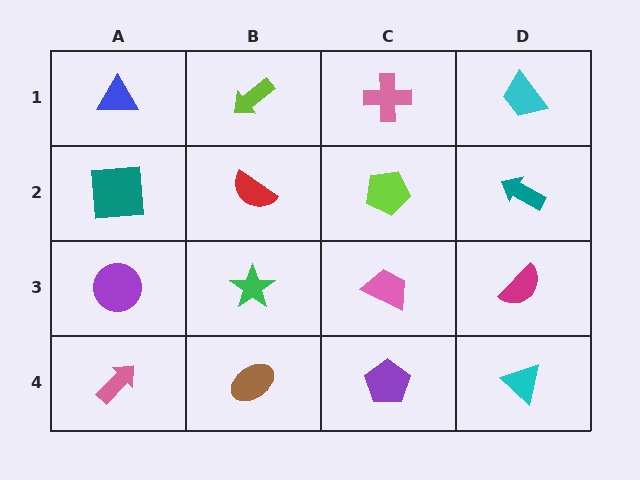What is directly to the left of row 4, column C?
A brown ellipse.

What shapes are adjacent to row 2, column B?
A lime arrow (row 1, column B), a green star (row 3, column B), a teal square (row 2, column A), a lime pentagon (row 2, column C).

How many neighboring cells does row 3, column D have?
3.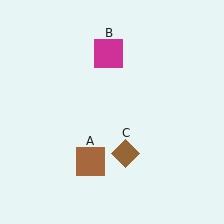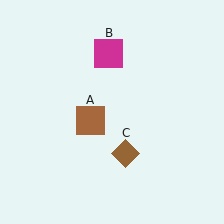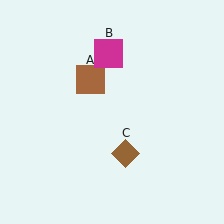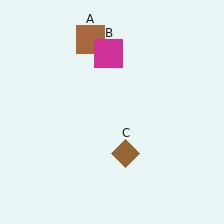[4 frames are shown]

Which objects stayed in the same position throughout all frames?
Magenta square (object B) and brown diamond (object C) remained stationary.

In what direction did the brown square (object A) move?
The brown square (object A) moved up.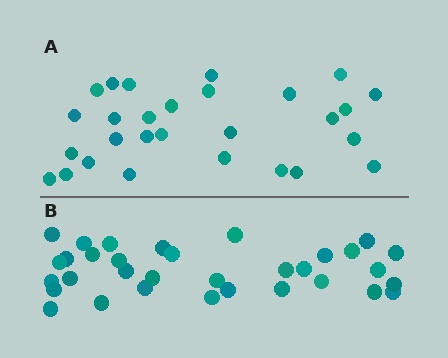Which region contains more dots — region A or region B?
Region B (the bottom region) has more dots.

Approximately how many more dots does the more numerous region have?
Region B has about 5 more dots than region A.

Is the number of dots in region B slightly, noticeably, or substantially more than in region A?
Region B has only slightly more — the two regions are fairly close. The ratio is roughly 1.2 to 1.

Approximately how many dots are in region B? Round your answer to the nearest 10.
About 30 dots. (The exact count is 33, which rounds to 30.)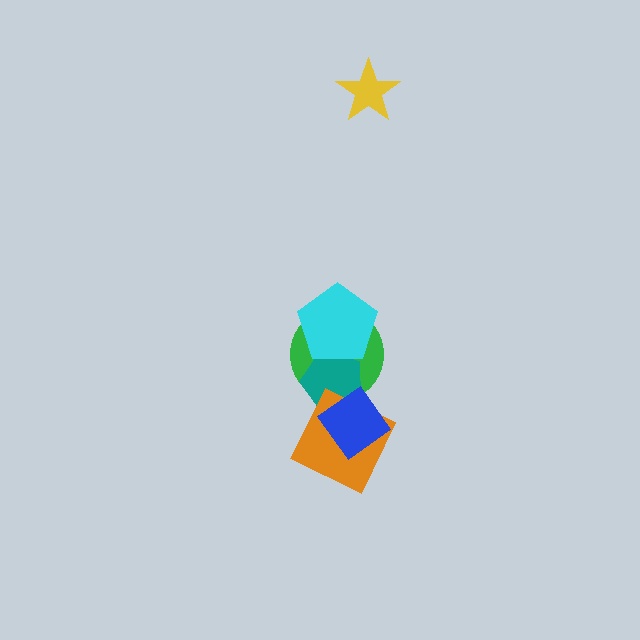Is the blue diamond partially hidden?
No, no other shape covers it.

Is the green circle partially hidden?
Yes, it is partially covered by another shape.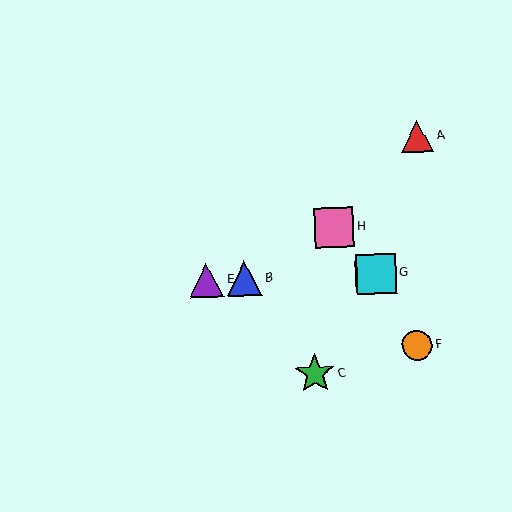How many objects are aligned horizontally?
4 objects (B, D, E, G) are aligned horizontally.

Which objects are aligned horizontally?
Objects B, D, E, G are aligned horizontally.